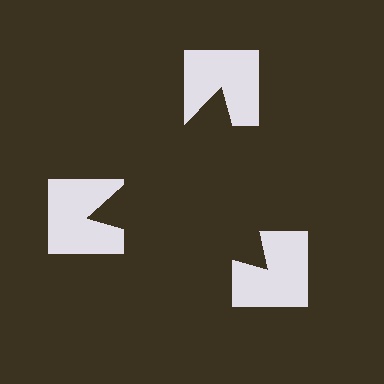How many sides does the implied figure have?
3 sides.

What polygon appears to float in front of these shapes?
An illusory triangle — its edges are inferred from the aligned wedge cuts in the notched squares, not physically drawn.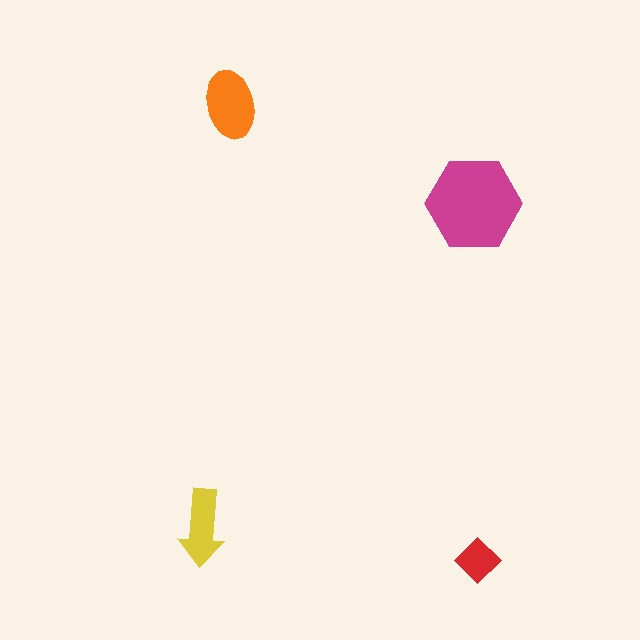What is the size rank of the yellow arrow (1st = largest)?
3rd.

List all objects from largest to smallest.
The magenta hexagon, the orange ellipse, the yellow arrow, the red diamond.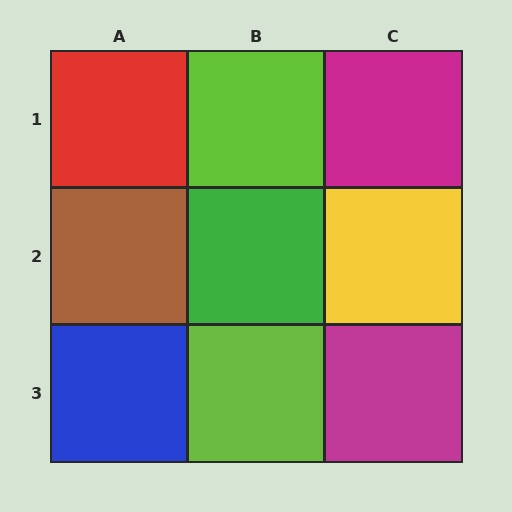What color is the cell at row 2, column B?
Green.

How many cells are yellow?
1 cell is yellow.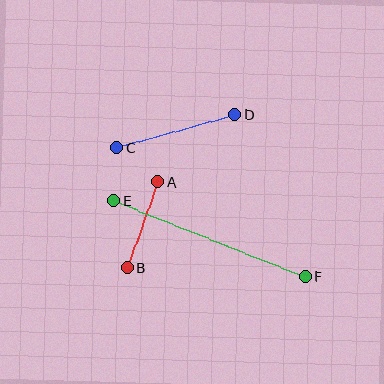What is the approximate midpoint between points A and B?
The midpoint is at approximately (143, 225) pixels.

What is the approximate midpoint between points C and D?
The midpoint is at approximately (176, 131) pixels.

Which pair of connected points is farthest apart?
Points E and F are farthest apart.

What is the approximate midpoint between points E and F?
The midpoint is at approximately (209, 238) pixels.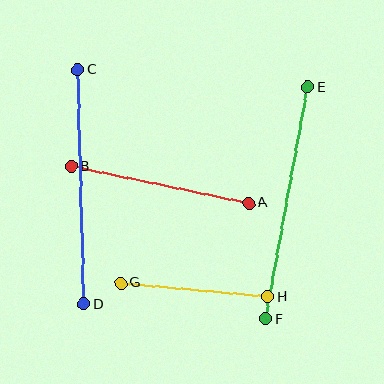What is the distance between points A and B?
The distance is approximately 181 pixels.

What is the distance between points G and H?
The distance is approximately 148 pixels.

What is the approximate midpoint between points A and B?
The midpoint is at approximately (160, 185) pixels.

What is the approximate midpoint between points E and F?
The midpoint is at approximately (287, 203) pixels.